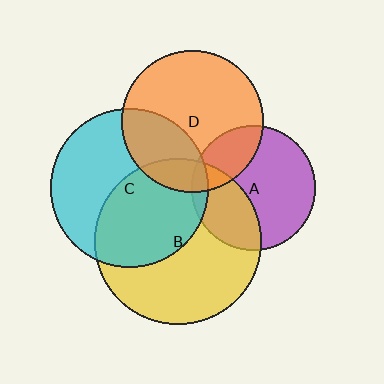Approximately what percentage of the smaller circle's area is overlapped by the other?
Approximately 35%.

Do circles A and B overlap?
Yes.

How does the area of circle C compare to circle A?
Approximately 1.6 times.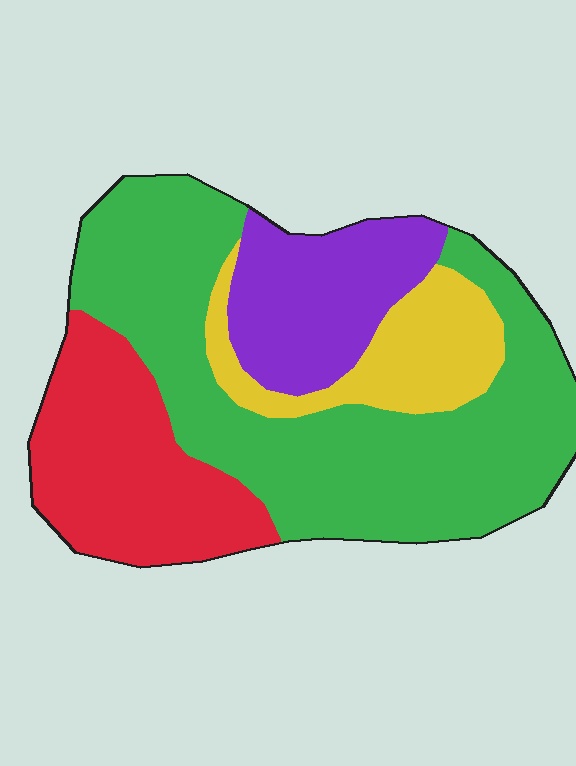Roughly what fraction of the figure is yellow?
Yellow takes up about one eighth (1/8) of the figure.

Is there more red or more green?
Green.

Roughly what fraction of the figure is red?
Red covers about 20% of the figure.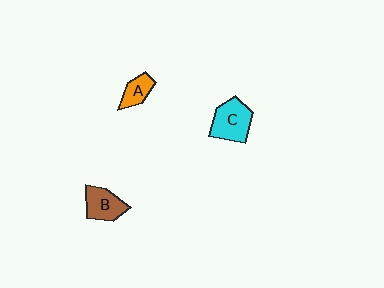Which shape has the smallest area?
Shape A (orange).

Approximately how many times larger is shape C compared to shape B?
Approximately 1.3 times.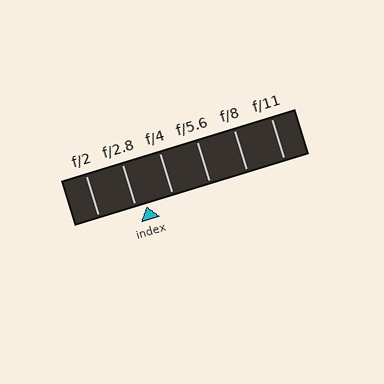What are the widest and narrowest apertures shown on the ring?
The widest aperture shown is f/2 and the narrowest is f/11.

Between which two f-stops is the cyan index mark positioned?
The index mark is between f/2.8 and f/4.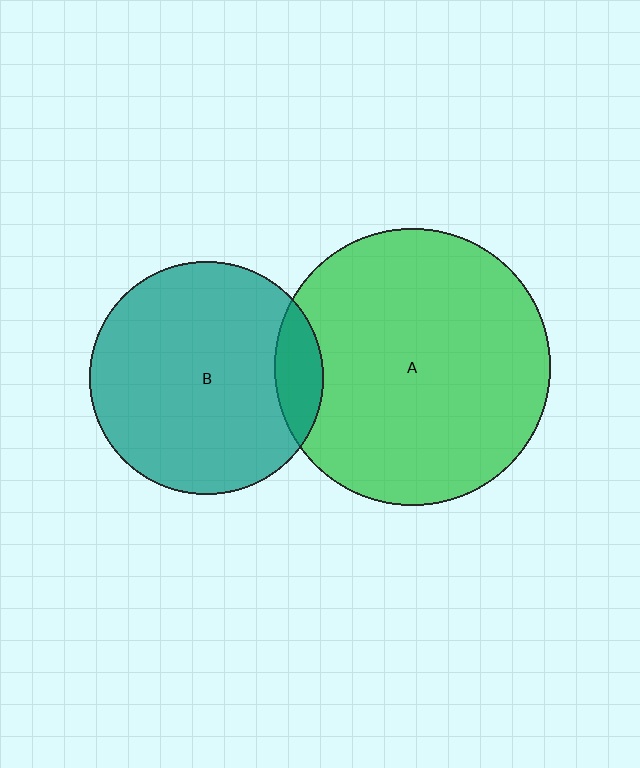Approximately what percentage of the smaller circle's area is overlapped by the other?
Approximately 10%.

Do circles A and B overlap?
Yes.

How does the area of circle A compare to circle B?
Approximately 1.4 times.